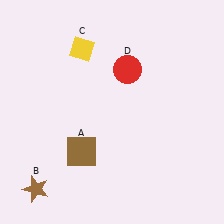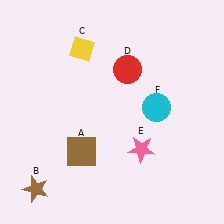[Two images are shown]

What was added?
A pink star (E), a cyan circle (F) were added in Image 2.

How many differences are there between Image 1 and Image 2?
There are 2 differences between the two images.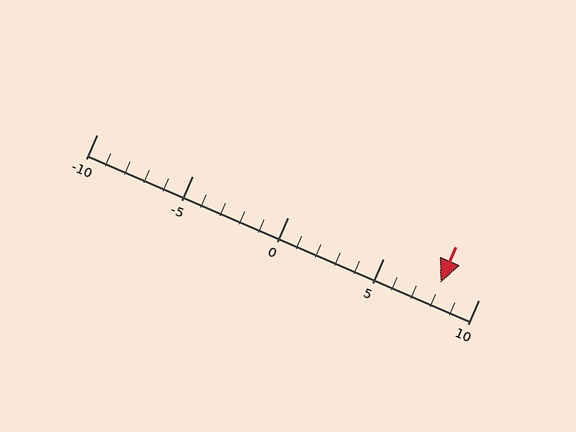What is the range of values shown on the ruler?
The ruler shows values from -10 to 10.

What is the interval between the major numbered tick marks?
The major tick marks are spaced 5 units apart.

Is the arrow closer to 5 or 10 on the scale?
The arrow is closer to 10.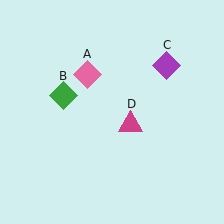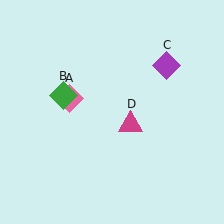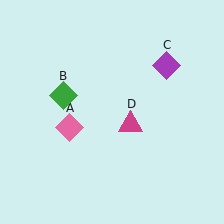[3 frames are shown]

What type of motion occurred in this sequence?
The pink diamond (object A) rotated counterclockwise around the center of the scene.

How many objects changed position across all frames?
1 object changed position: pink diamond (object A).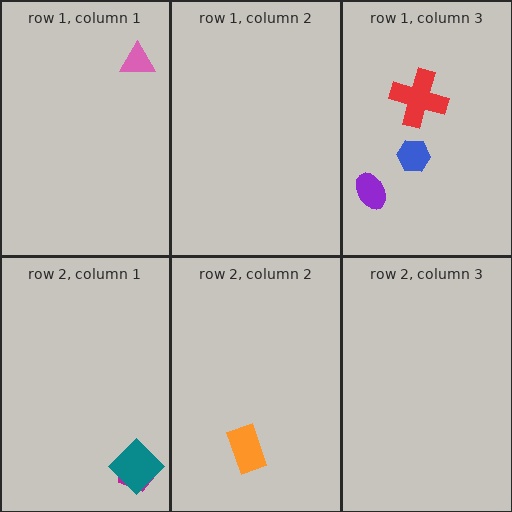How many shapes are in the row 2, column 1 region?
2.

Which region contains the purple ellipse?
The row 1, column 3 region.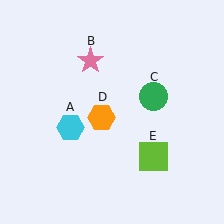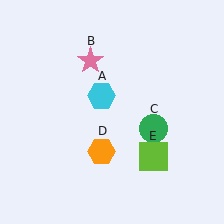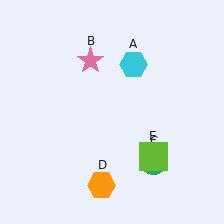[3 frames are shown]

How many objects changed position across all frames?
3 objects changed position: cyan hexagon (object A), green circle (object C), orange hexagon (object D).